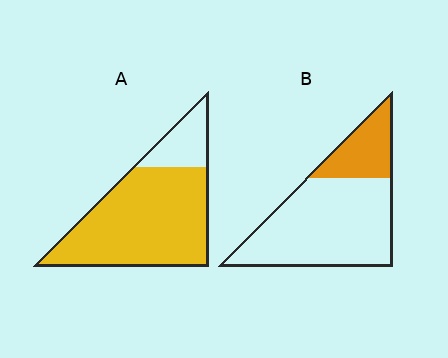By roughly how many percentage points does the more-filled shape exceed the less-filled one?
By roughly 55 percentage points (A over B).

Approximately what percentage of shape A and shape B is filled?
A is approximately 80% and B is approximately 25%.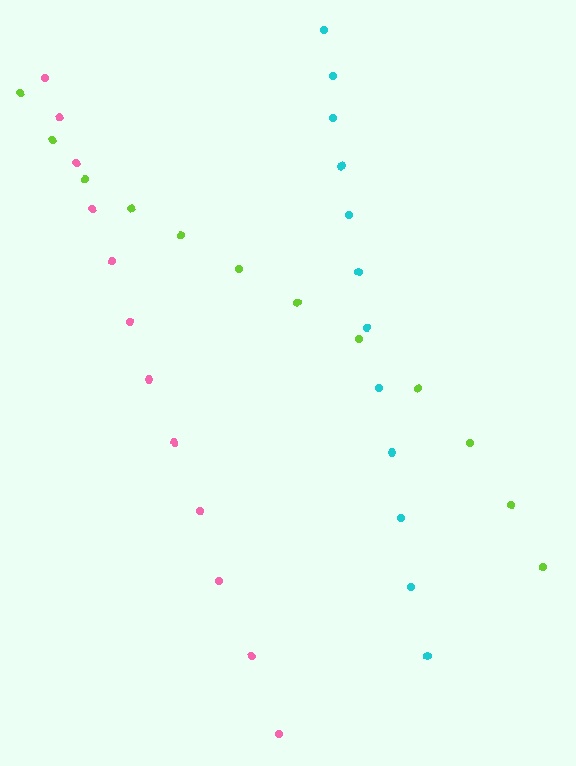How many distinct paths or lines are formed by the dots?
There are 3 distinct paths.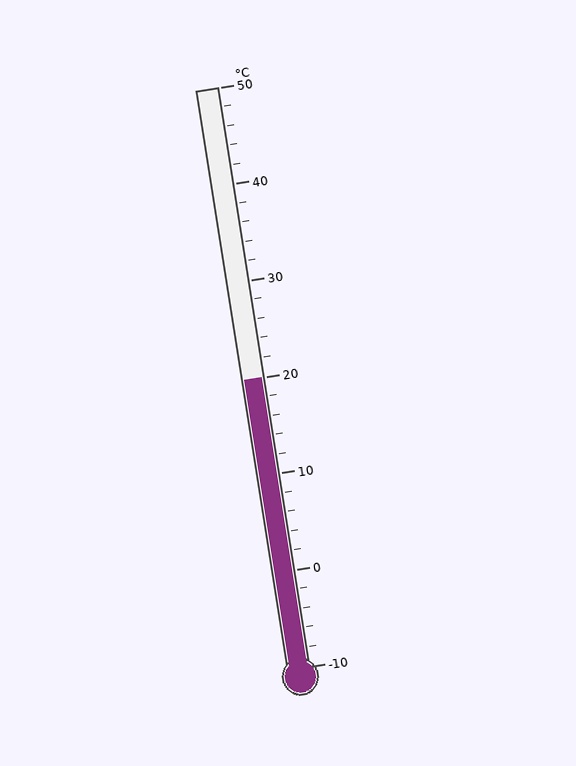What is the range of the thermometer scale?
The thermometer scale ranges from -10°C to 50°C.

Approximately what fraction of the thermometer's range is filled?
The thermometer is filled to approximately 50% of its range.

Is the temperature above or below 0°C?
The temperature is above 0°C.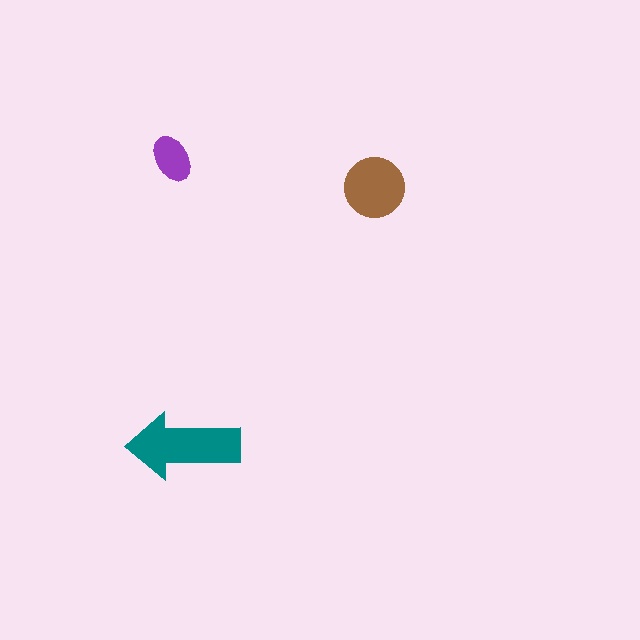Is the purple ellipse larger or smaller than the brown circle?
Smaller.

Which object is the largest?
The teal arrow.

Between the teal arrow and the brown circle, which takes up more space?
The teal arrow.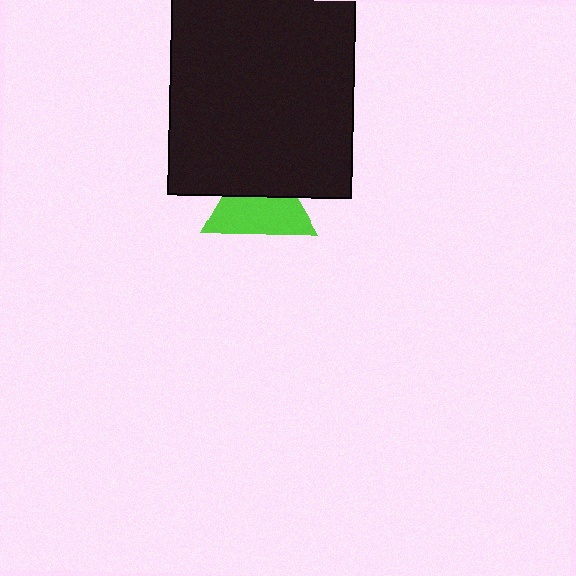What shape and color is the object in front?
The object in front is a black rectangle.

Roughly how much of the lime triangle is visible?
About half of it is visible (roughly 60%).